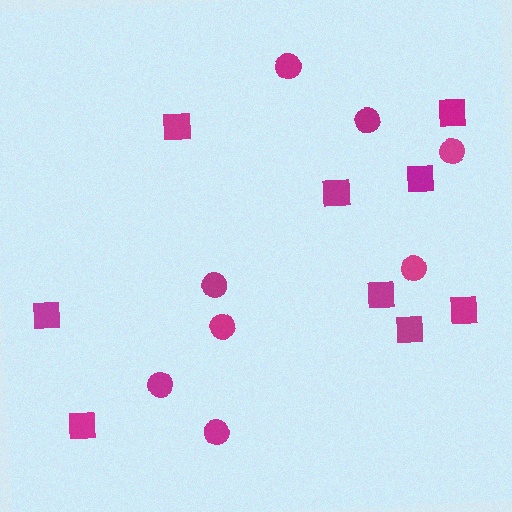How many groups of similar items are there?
There are 2 groups: one group of squares (9) and one group of circles (8).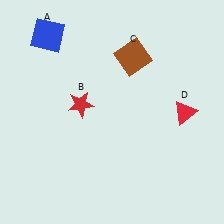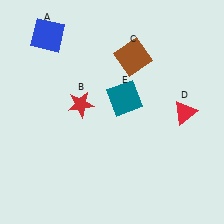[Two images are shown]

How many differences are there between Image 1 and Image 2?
There is 1 difference between the two images.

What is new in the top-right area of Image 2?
A teal square (E) was added in the top-right area of Image 2.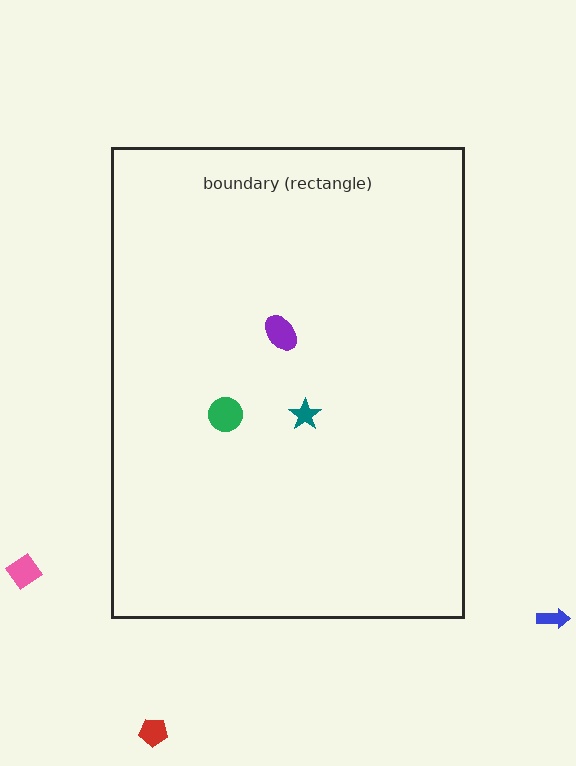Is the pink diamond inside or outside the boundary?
Outside.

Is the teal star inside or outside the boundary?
Inside.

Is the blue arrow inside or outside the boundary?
Outside.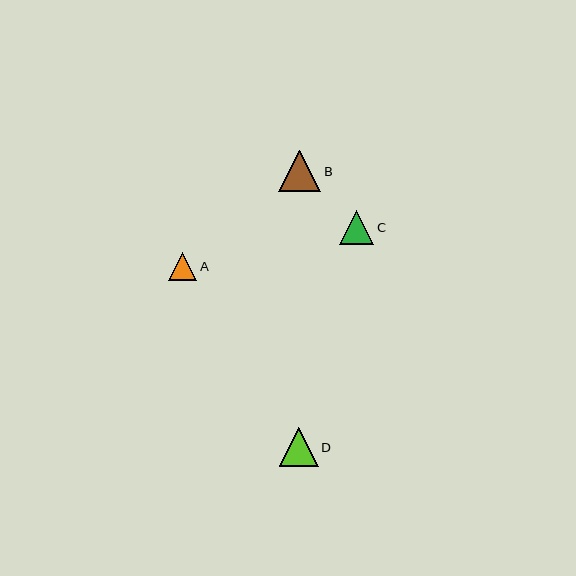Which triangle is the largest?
Triangle B is the largest with a size of approximately 42 pixels.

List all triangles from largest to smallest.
From largest to smallest: B, D, C, A.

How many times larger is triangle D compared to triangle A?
Triangle D is approximately 1.4 times the size of triangle A.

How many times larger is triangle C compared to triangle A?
Triangle C is approximately 1.2 times the size of triangle A.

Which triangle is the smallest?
Triangle A is the smallest with a size of approximately 28 pixels.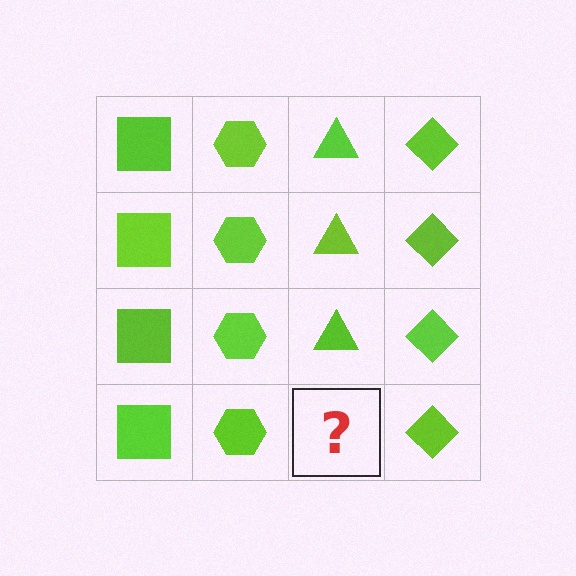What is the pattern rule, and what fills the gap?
The rule is that each column has a consistent shape. The gap should be filled with a lime triangle.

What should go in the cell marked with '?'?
The missing cell should contain a lime triangle.